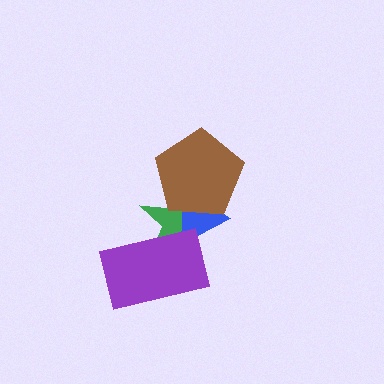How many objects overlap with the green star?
3 objects overlap with the green star.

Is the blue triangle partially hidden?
Yes, it is partially covered by another shape.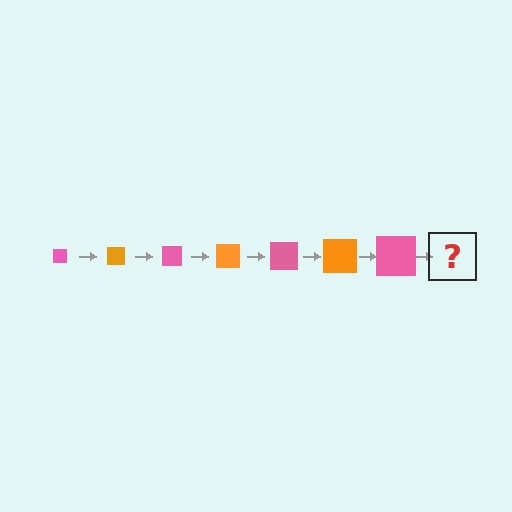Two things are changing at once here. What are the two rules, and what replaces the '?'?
The two rules are that the square grows larger each step and the color cycles through pink and orange. The '?' should be an orange square, larger than the previous one.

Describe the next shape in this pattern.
It should be an orange square, larger than the previous one.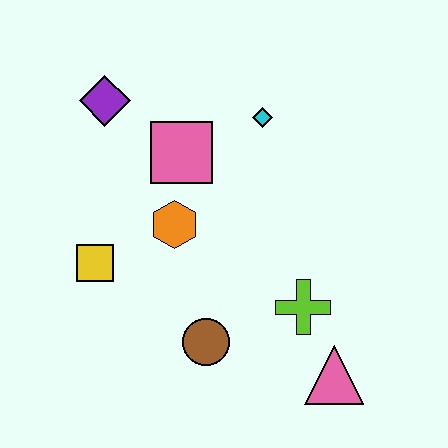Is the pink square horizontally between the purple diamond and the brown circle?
Yes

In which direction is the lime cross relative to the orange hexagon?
The lime cross is to the right of the orange hexagon.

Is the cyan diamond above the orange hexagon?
Yes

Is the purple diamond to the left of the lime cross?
Yes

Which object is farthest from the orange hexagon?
The pink triangle is farthest from the orange hexagon.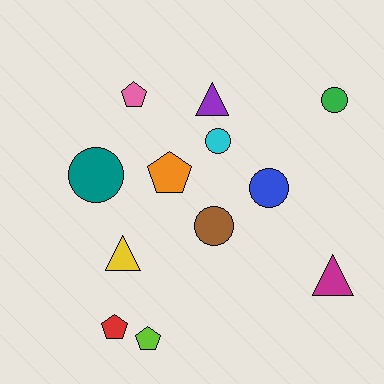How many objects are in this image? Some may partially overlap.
There are 12 objects.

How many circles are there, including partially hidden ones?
There are 5 circles.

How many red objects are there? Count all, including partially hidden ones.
There is 1 red object.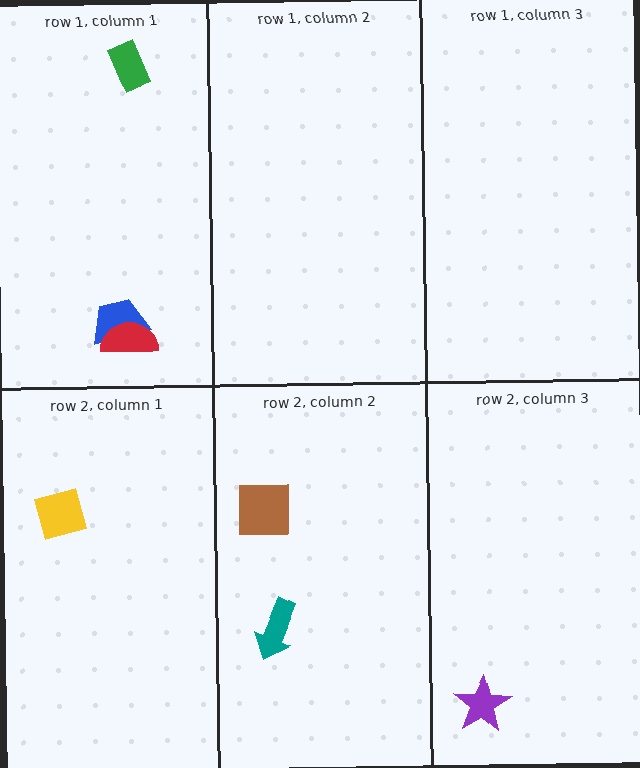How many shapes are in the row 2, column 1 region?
1.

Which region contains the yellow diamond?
The row 2, column 1 region.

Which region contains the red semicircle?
The row 1, column 1 region.